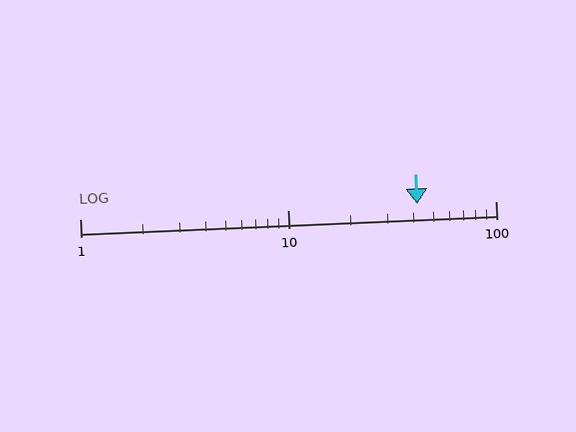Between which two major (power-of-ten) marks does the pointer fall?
The pointer is between 10 and 100.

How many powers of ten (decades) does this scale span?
The scale spans 2 decades, from 1 to 100.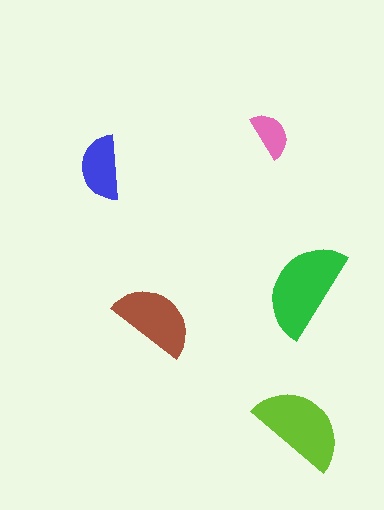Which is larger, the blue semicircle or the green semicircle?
The green one.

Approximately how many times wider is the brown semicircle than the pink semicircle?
About 1.5 times wider.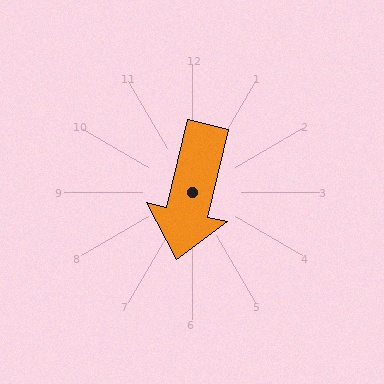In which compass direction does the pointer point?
South.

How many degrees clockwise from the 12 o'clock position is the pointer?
Approximately 193 degrees.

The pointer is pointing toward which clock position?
Roughly 6 o'clock.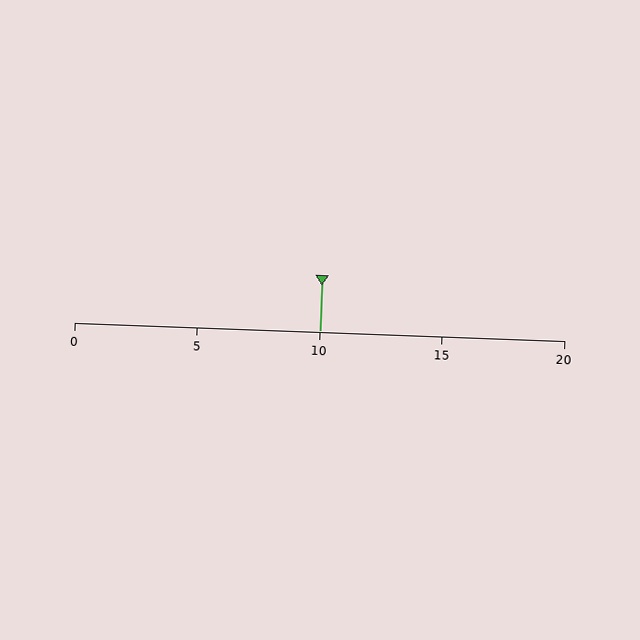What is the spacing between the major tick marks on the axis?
The major ticks are spaced 5 apart.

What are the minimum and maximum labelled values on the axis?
The axis runs from 0 to 20.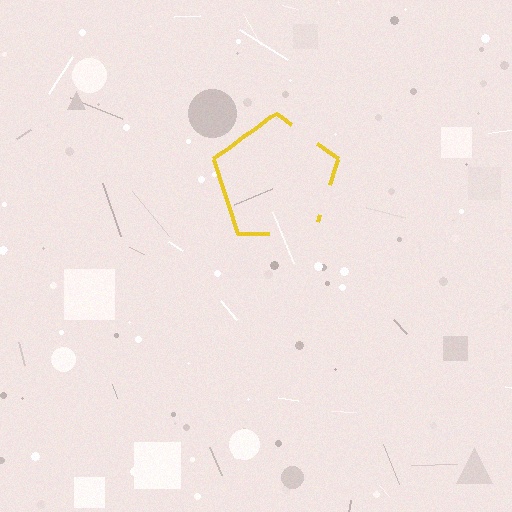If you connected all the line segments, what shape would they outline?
They would outline a pentagon.